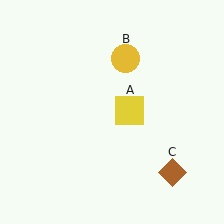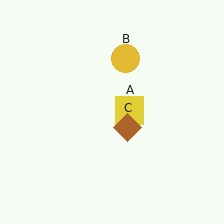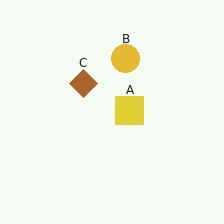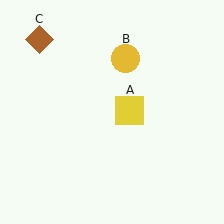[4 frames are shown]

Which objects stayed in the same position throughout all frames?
Yellow square (object A) and yellow circle (object B) remained stationary.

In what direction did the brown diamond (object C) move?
The brown diamond (object C) moved up and to the left.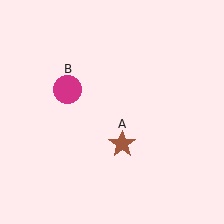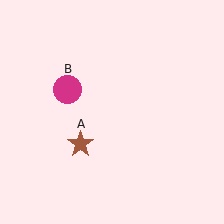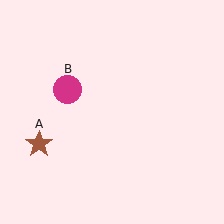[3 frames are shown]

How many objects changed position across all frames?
1 object changed position: brown star (object A).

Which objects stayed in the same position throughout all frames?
Magenta circle (object B) remained stationary.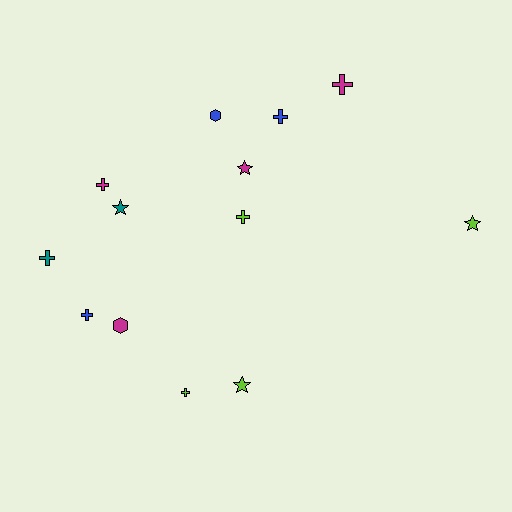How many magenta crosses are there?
There are 2 magenta crosses.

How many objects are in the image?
There are 13 objects.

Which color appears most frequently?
Magenta, with 4 objects.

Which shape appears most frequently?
Cross, with 7 objects.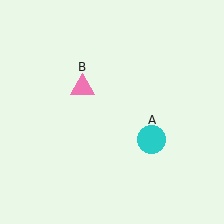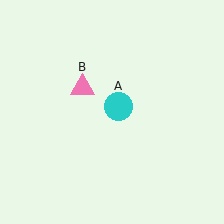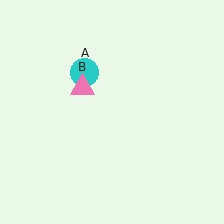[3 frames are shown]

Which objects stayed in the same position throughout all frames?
Pink triangle (object B) remained stationary.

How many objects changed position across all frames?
1 object changed position: cyan circle (object A).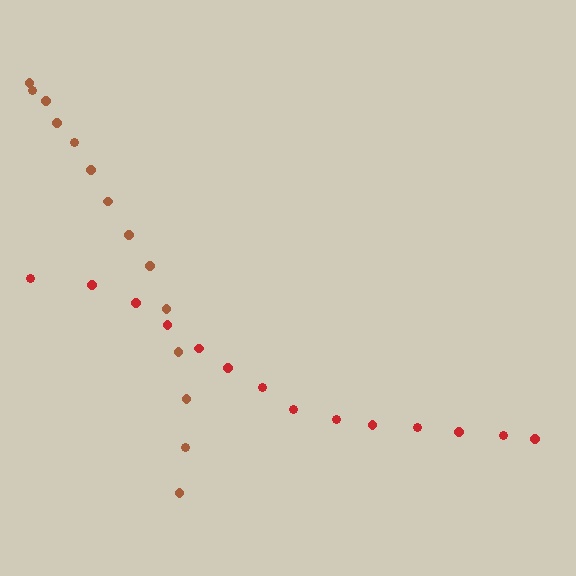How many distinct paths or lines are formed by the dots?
There are 2 distinct paths.